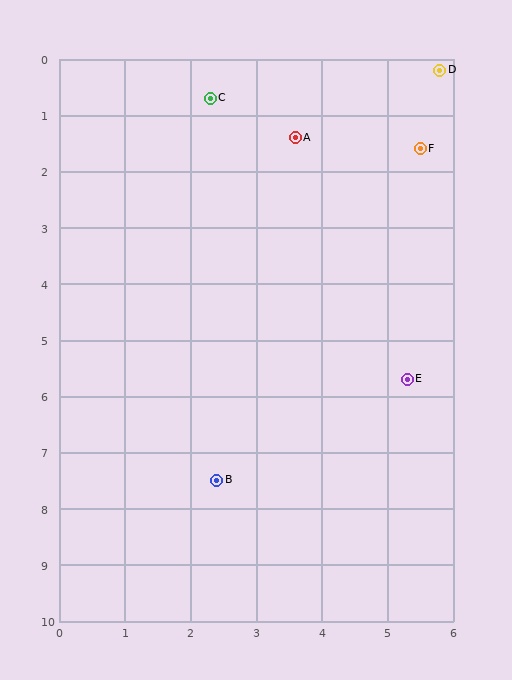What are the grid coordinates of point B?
Point B is at approximately (2.4, 7.5).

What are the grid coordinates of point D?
Point D is at approximately (5.8, 0.2).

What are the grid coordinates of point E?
Point E is at approximately (5.3, 5.7).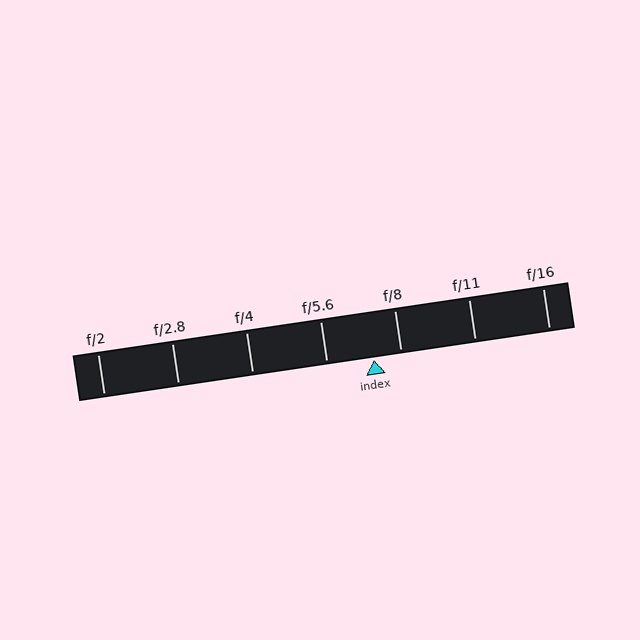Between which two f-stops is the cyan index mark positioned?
The index mark is between f/5.6 and f/8.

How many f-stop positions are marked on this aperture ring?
There are 7 f-stop positions marked.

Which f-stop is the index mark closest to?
The index mark is closest to f/8.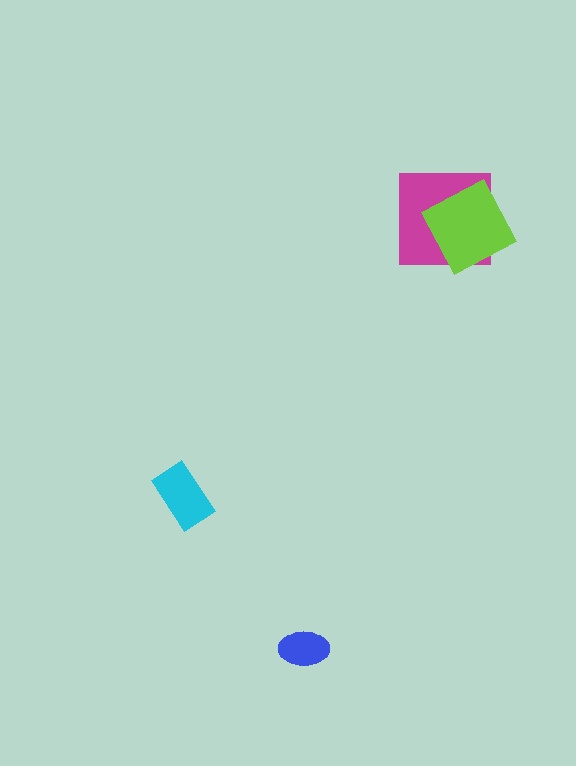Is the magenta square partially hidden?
Yes, it is partially covered by another shape.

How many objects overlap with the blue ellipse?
0 objects overlap with the blue ellipse.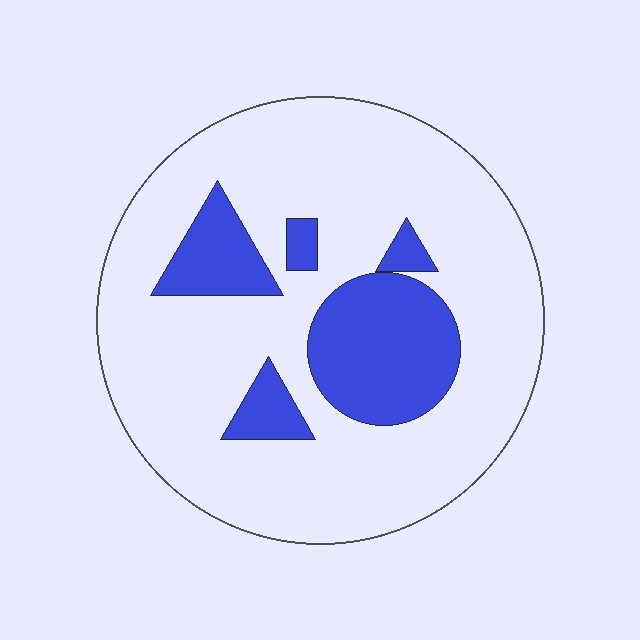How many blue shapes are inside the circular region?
5.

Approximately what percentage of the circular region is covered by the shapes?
Approximately 20%.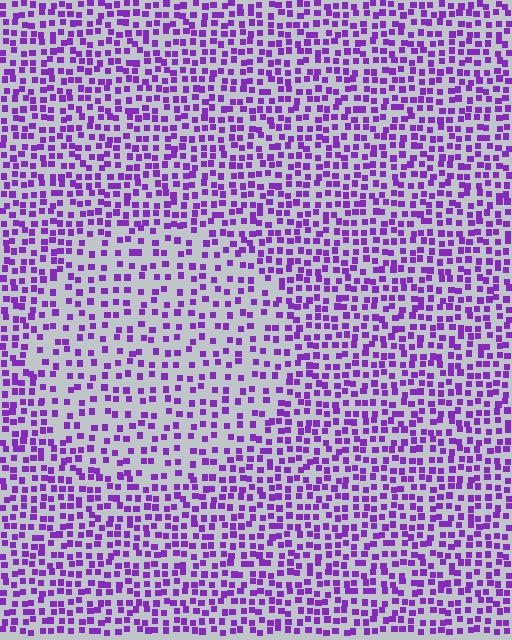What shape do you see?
I see a circle.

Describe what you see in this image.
The image contains small purple elements arranged at two different densities. A circle-shaped region is visible where the elements are less densely packed than the surrounding area.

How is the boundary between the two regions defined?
The boundary is defined by a change in element density (approximately 1.7x ratio). All elements are the same color, size, and shape.